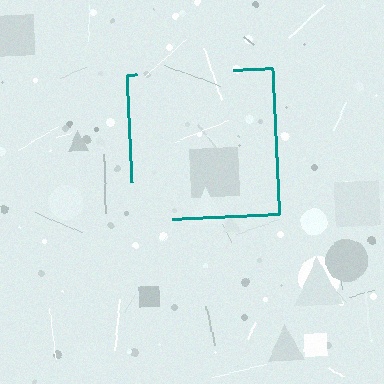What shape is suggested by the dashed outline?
The dashed outline suggests a square.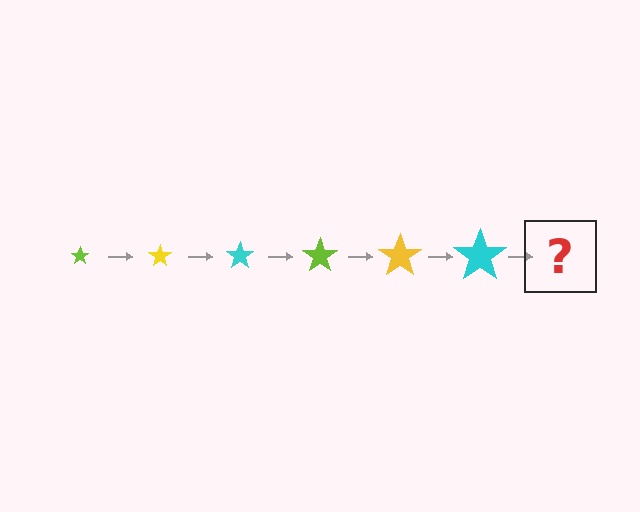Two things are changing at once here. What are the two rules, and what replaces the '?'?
The two rules are that the star grows larger each step and the color cycles through lime, yellow, and cyan. The '?' should be a lime star, larger than the previous one.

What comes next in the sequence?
The next element should be a lime star, larger than the previous one.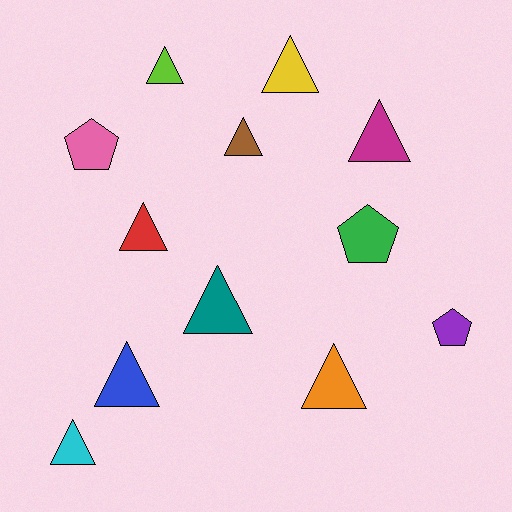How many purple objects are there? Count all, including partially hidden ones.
There is 1 purple object.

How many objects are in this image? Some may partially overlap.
There are 12 objects.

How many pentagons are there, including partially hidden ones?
There are 3 pentagons.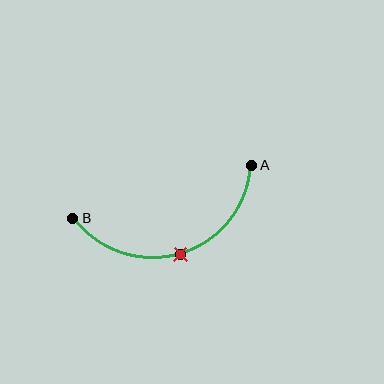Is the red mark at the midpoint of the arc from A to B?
Yes. The red mark lies on the arc at equal arc-length from both A and B — it is the arc midpoint.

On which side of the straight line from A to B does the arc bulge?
The arc bulges below the straight line connecting A and B.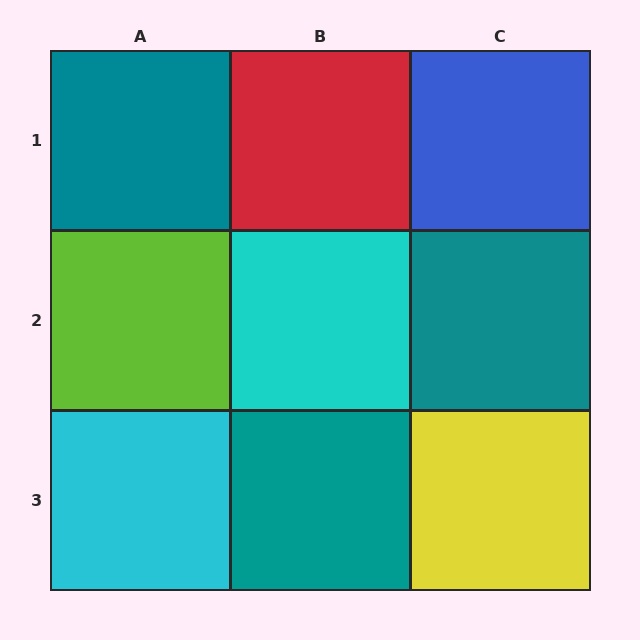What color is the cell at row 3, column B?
Teal.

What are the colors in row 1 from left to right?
Teal, red, blue.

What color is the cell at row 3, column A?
Cyan.